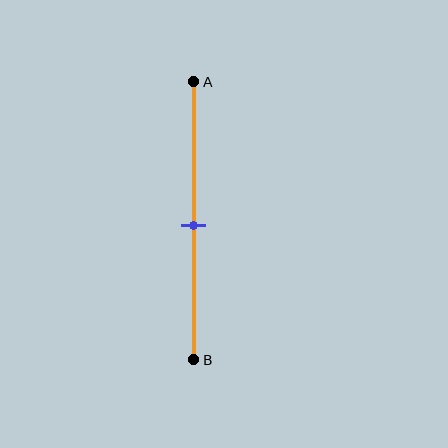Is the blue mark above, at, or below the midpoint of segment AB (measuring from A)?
The blue mark is approximately at the midpoint of segment AB.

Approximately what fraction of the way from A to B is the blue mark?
The blue mark is approximately 50% of the way from A to B.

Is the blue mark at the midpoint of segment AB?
Yes, the mark is approximately at the midpoint.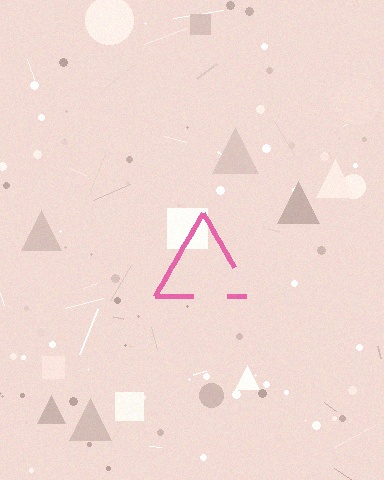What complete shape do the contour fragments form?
The contour fragments form a triangle.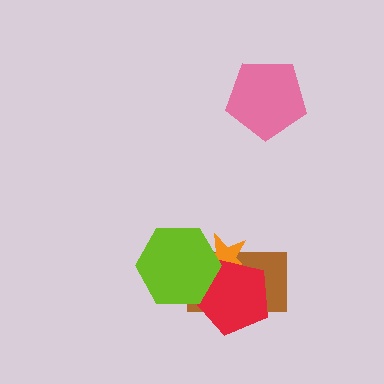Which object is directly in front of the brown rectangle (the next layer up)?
The orange star is directly in front of the brown rectangle.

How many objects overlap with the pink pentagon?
0 objects overlap with the pink pentagon.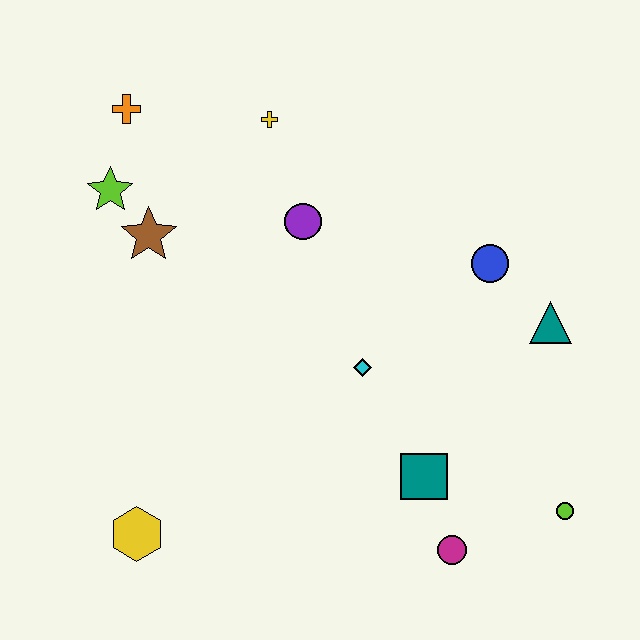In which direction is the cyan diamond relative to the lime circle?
The cyan diamond is to the left of the lime circle.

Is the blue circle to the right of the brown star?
Yes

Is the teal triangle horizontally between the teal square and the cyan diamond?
No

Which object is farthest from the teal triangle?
The orange cross is farthest from the teal triangle.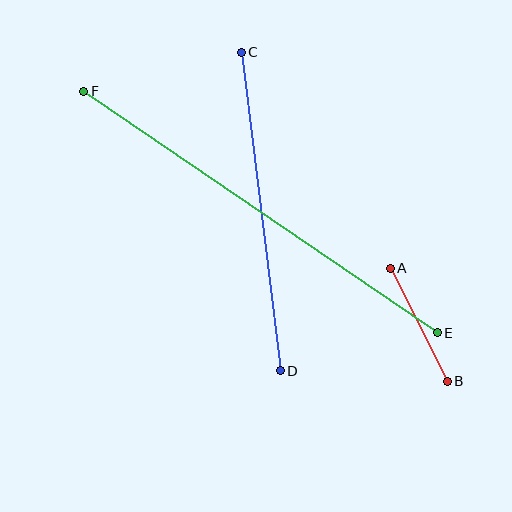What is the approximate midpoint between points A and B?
The midpoint is at approximately (419, 325) pixels.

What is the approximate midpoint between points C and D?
The midpoint is at approximately (261, 212) pixels.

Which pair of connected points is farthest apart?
Points E and F are farthest apart.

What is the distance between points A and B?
The distance is approximately 126 pixels.